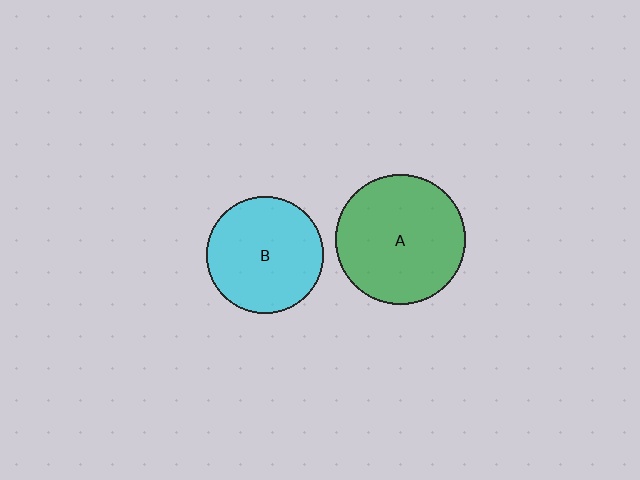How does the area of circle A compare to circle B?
Approximately 1.3 times.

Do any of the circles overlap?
No, none of the circles overlap.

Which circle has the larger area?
Circle A (green).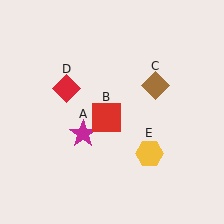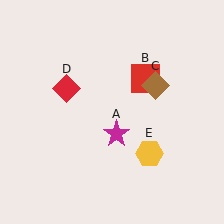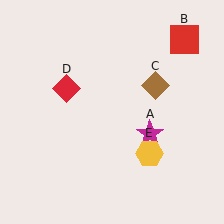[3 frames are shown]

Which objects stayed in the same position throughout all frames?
Brown diamond (object C) and red diamond (object D) and yellow hexagon (object E) remained stationary.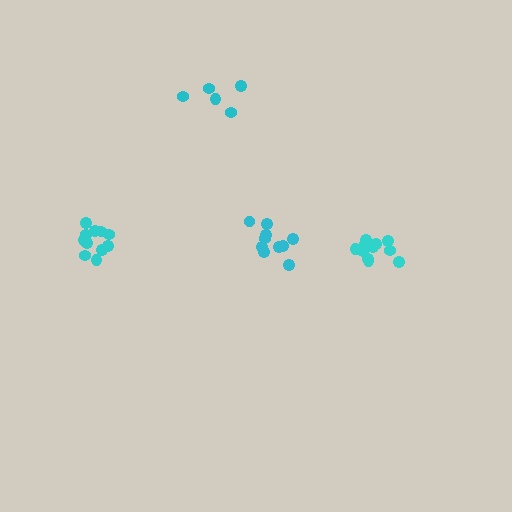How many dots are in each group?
Group 1: 10 dots, Group 2: 11 dots, Group 3: 11 dots, Group 4: 5 dots (37 total).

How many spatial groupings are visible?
There are 4 spatial groupings.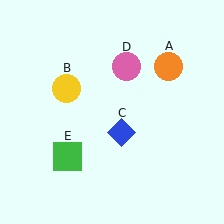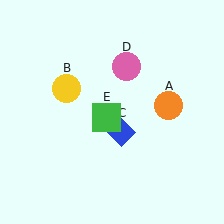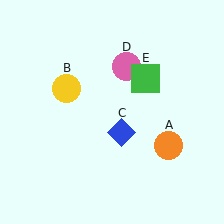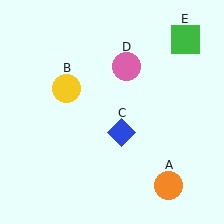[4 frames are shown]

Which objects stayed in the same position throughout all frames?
Yellow circle (object B) and blue diamond (object C) and pink circle (object D) remained stationary.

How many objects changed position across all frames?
2 objects changed position: orange circle (object A), green square (object E).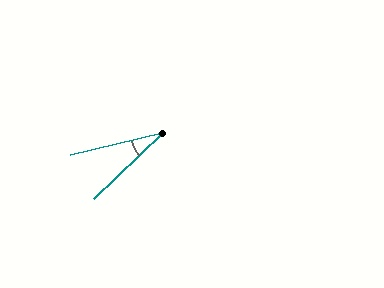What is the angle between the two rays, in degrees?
Approximately 30 degrees.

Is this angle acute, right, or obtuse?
It is acute.